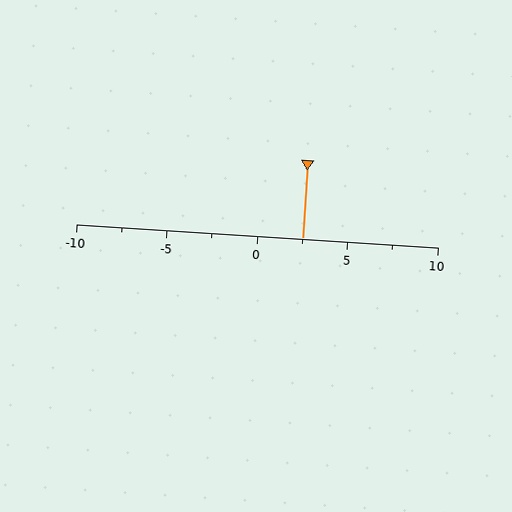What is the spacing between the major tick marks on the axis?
The major ticks are spaced 5 apart.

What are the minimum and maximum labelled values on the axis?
The axis runs from -10 to 10.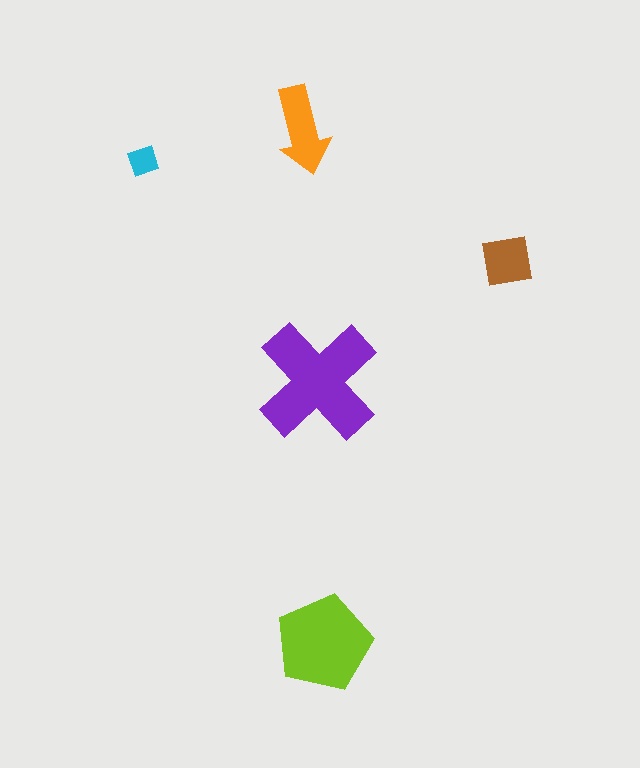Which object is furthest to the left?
The cyan diamond is leftmost.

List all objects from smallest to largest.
The cyan diamond, the brown square, the orange arrow, the lime pentagon, the purple cross.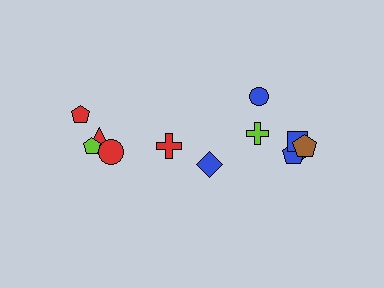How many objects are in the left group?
There are 5 objects.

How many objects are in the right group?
There are 7 objects.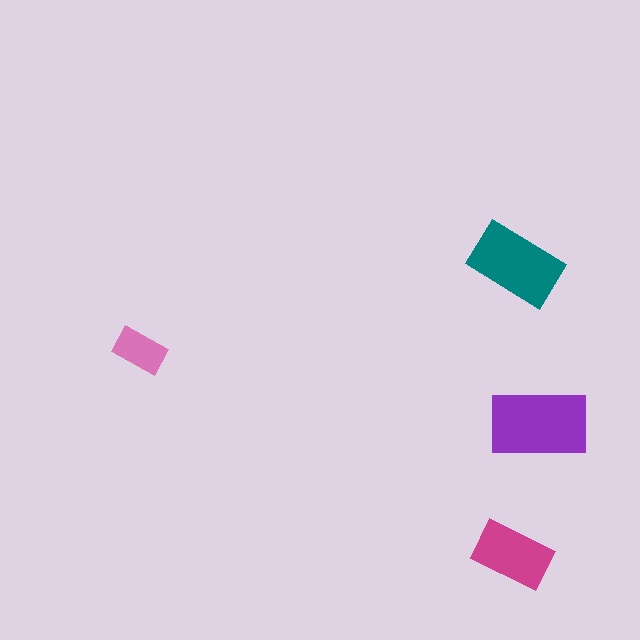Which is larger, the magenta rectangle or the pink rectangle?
The magenta one.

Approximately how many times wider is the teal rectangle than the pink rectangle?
About 2 times wider.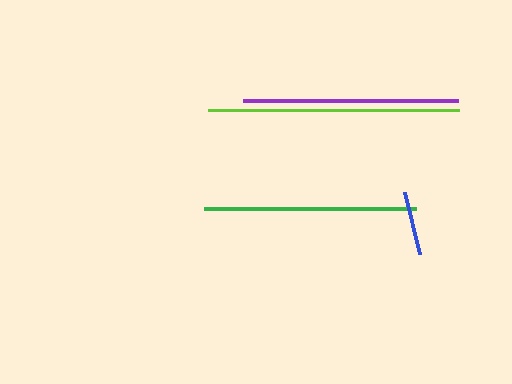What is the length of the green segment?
The green segment is approximately 212 pixels long.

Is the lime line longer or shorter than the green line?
The lime line is longer than the green line.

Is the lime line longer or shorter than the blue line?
The lime line is longer than the blue line.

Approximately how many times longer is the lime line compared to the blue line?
The lime line is approximately 3.9 times the length of the blue line.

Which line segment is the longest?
The lime line is the longest at approximately 251 pixels.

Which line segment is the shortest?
The blue line is the shortest at approximately 64 pixels.